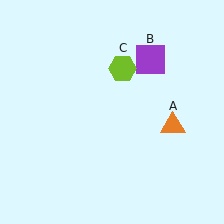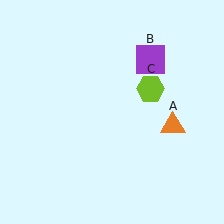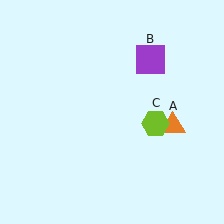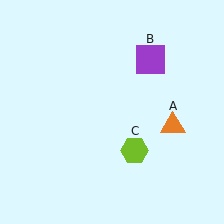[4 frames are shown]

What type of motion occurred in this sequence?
The lime hexagon (object C) rotated clockwise around the center of the scene.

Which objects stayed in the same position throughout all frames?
Orange triangle (object A) and purple square (object B) remained stationary.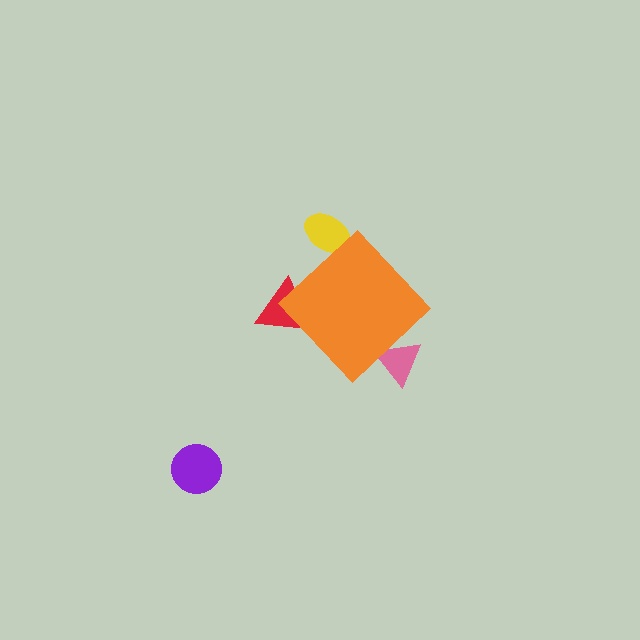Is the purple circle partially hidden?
No, the purple circle is fully visible.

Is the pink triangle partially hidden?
Yes, the pink triangle is partially hidden behind the orange diamond.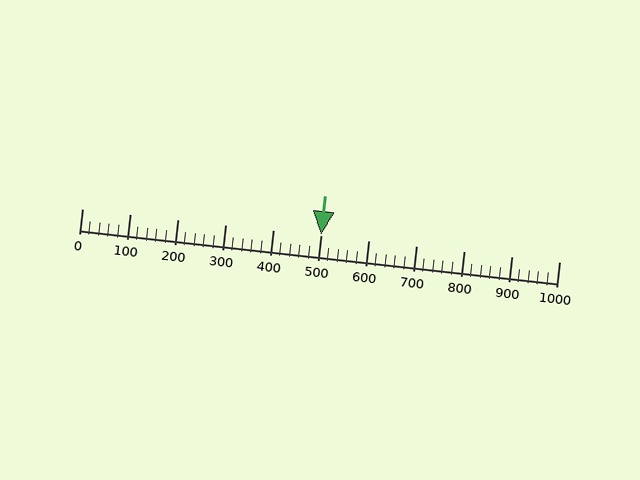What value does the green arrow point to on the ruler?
The green arrow points to approximately 500.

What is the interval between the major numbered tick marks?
The major tick marks are spaced 100 units apart.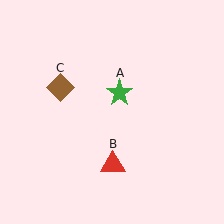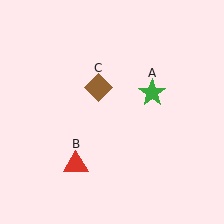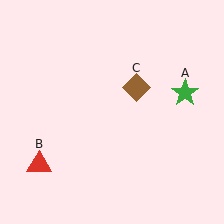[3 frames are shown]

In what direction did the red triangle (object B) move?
The red triangle (object B) moved left.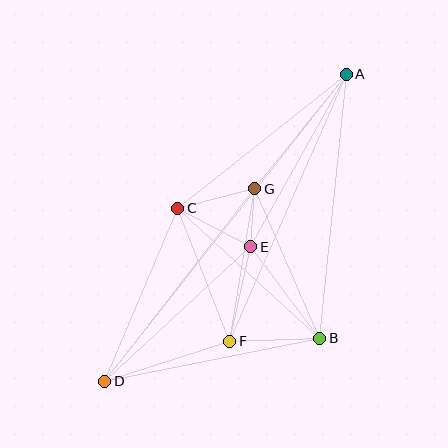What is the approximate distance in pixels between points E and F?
The distance between E and F is approximately 97 pixels.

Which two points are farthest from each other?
Points A and D are farthest from each other.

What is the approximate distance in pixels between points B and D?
The distance between B and D is approximately 220 pixels.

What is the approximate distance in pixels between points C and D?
The distance between C and D is approximately 188 pixels.